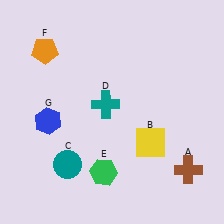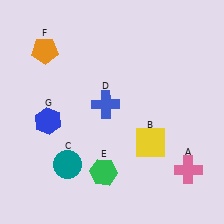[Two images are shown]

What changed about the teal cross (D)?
In Image 1, D is teal. In Image 2, it changed to blue.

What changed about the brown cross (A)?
In Image 1, A is brown. In Image 2, it changed to pink.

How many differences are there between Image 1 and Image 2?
There are 2 differences between the two images.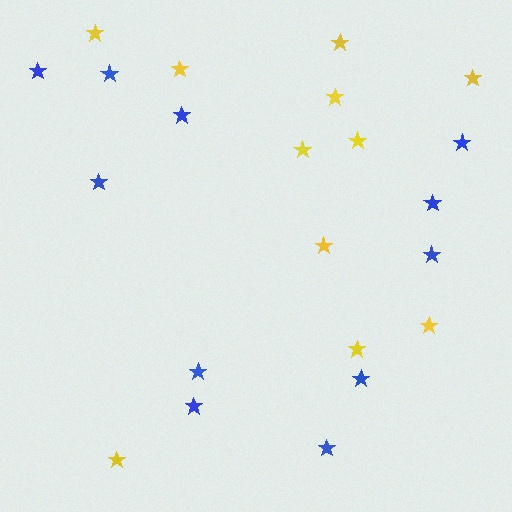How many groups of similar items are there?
There are 2 groups: one group of blue stars (11) and one group of yellow stars (11).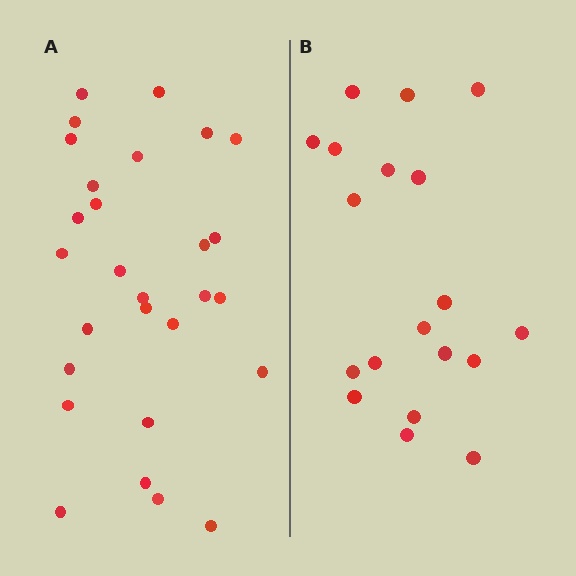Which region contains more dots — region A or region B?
Region A (the left region) has more dots.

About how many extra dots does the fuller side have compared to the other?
Region A has roughly 8 or so more dots than region B.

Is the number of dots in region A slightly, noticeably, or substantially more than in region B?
Region A has substantially more. The ratio is roughly 1.5 to 1.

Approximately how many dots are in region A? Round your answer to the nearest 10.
About 30 dots. (The exact count is 28, which rounds to 30.)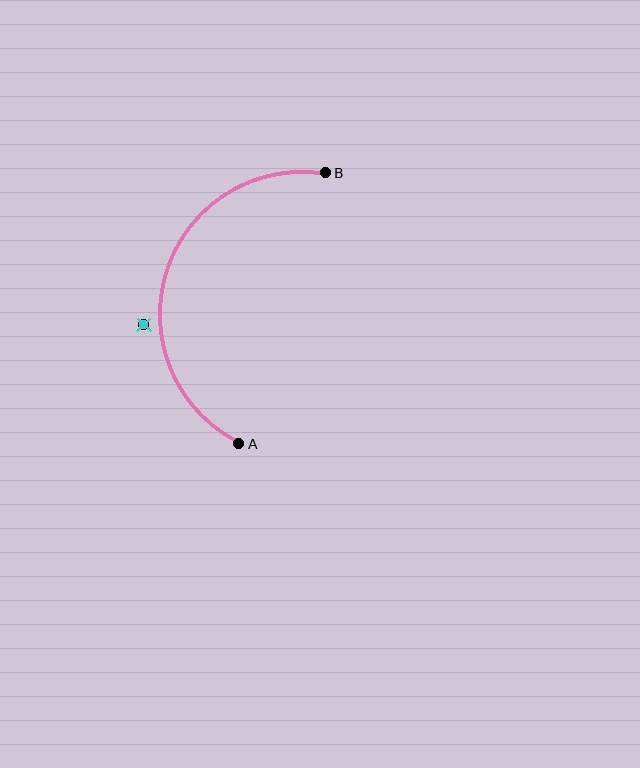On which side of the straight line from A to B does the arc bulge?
The arc bulges to the left of the straight line connecting A and B.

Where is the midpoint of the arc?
The arc midpoint is the point on the curve farthest from the straight line joining A and B. It sits to the left of that line.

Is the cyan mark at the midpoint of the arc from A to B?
No — the cyan mark does not lie on the arc at all. It sits slightly outside the curve.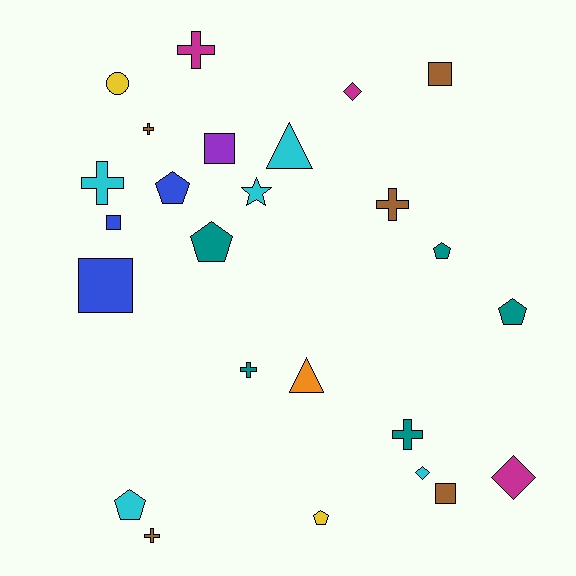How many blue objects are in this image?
There are 3 blue objects.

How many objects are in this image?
There are 25 objects.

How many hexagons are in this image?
There are no hexagons.